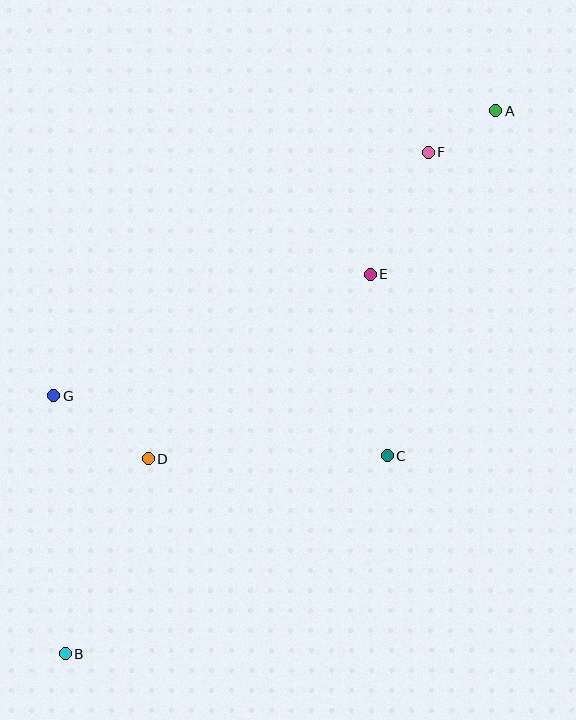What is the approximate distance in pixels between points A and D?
The distance between A and D is approximately 492 pixels.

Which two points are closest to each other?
Points A and F are closest to each other.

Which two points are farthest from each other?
Points A and B are farthest from each other.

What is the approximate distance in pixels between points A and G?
The distance between A and G is approximately 526 pixels.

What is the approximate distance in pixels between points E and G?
The distance between E and G is approximately 339 pixels.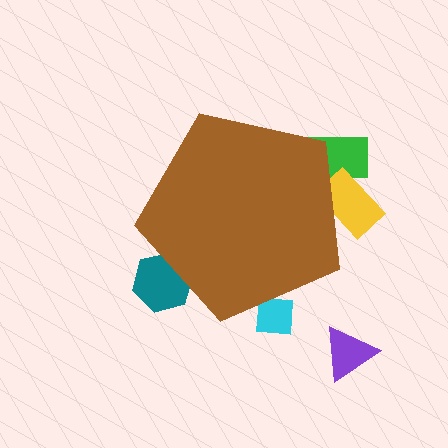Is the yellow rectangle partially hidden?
Yes, the yellow rectangle is partially hidden behind the brown pentagon.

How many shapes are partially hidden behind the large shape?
4 shapes are partially hidden.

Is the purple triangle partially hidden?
No, the purple triangle is fully visible.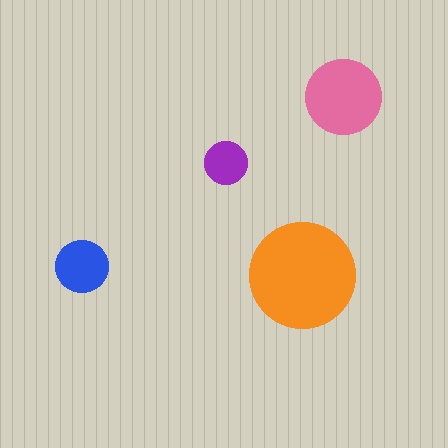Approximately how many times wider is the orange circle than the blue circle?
About 2 times wider.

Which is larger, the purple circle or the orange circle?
The orange one.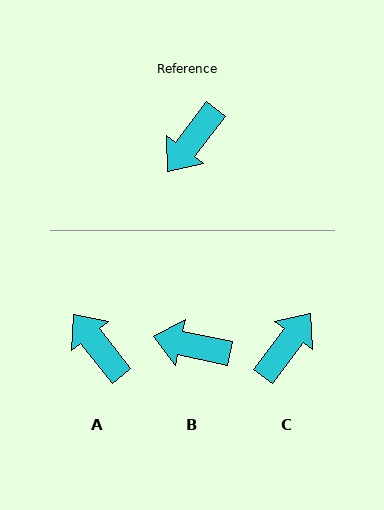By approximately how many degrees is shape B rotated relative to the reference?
Approximately 64 degrees clockwise.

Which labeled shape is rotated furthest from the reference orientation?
C, about 179 degrees away.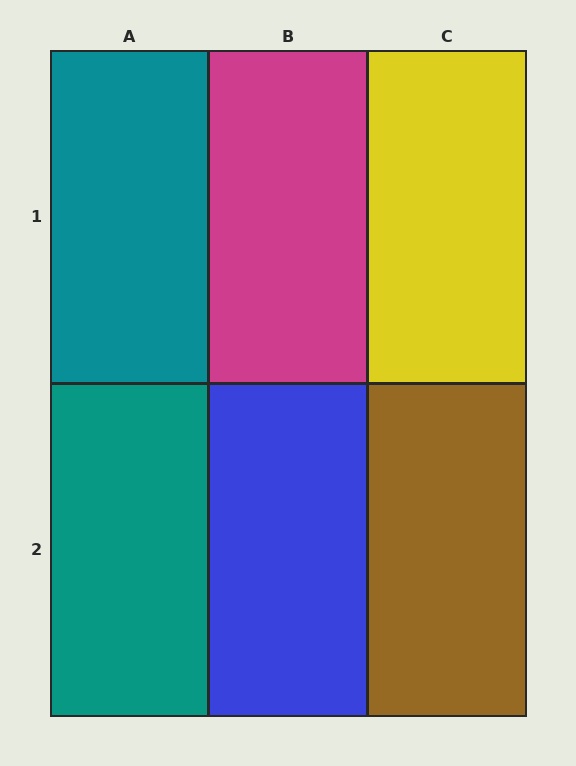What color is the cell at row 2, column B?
Blue.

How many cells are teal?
2 cells are teal.